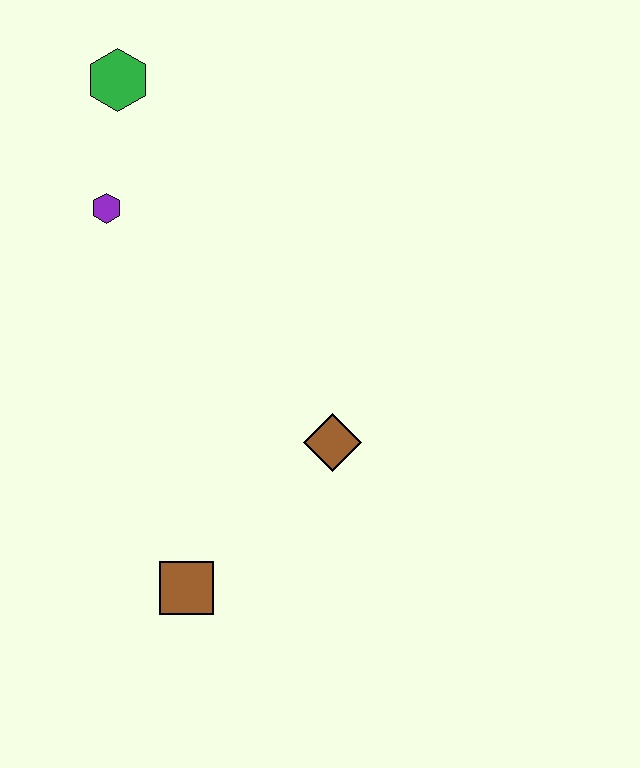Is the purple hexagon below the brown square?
No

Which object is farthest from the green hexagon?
The brown square is farthest from the green hexagon.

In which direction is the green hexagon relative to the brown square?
The green hexagon is above the brown square.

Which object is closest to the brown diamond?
The brown square is closest to the brown diamond.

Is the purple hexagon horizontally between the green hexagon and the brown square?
No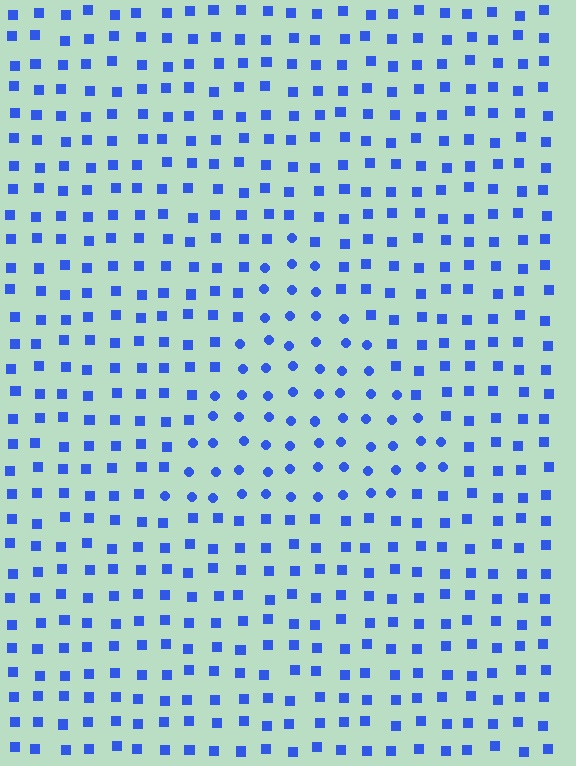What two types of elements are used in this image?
The image uses circles inside the triangle region and squares outside it.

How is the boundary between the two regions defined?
The boundary is defined by a change in element shape: circles inside vs. squares outside. All elements share the same color and spacing.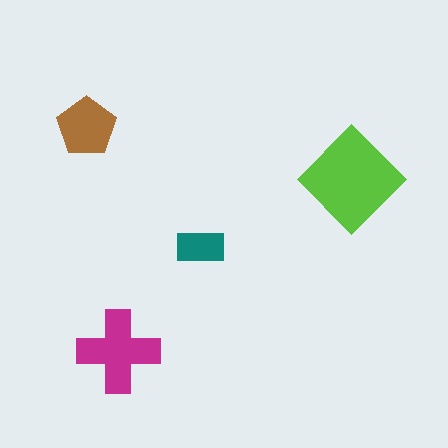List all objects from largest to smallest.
The lime diamond, the magenta cross, the brown pentagon, the teal rectangle.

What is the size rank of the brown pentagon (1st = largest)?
3rd.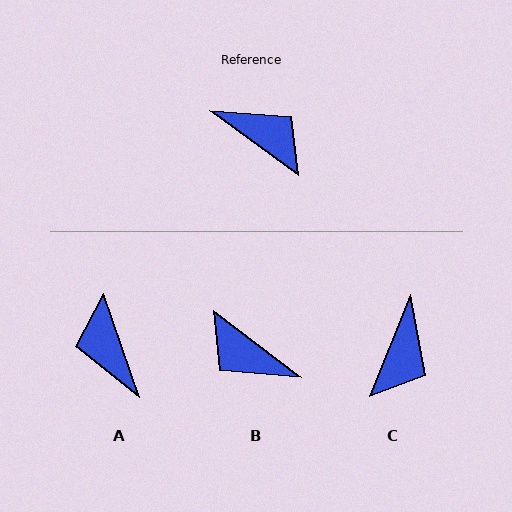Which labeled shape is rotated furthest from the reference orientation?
B, about 179 degrees away.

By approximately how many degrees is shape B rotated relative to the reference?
Approximately 179 degrees counter-clockwise.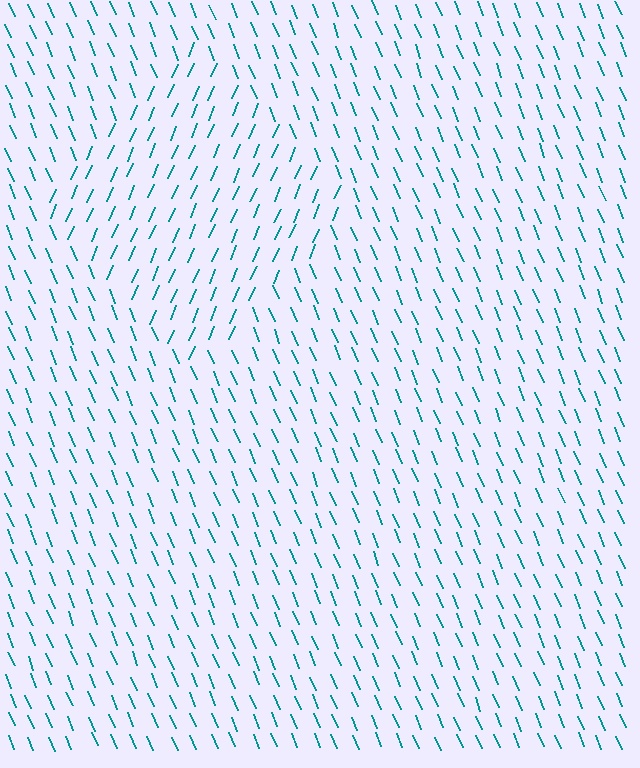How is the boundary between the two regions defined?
The boundary is defined purely by a change in line orientation (approximately 45 degrees difference). All lines are the same color and thickness.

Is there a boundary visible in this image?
Yes, there is a texture boundary formed by a change in line orientation.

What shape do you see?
I see a diamond.